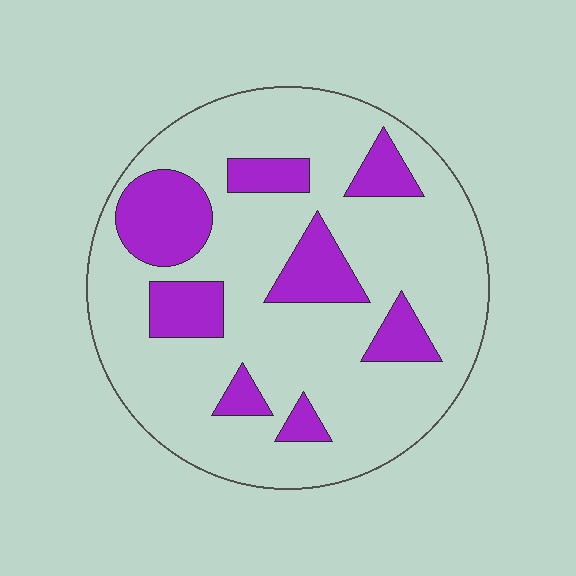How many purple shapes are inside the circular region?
8.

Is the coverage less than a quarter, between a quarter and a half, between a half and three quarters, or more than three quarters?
Less than a quarter.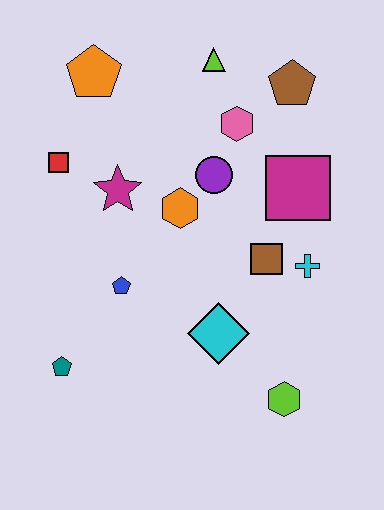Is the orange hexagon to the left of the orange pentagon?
No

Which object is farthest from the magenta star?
The lime hexagon is farthest from the magenta star.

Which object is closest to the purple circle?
The orange hexagon is closest to the purple circle.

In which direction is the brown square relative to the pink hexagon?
The brown square is below the pink hexagon.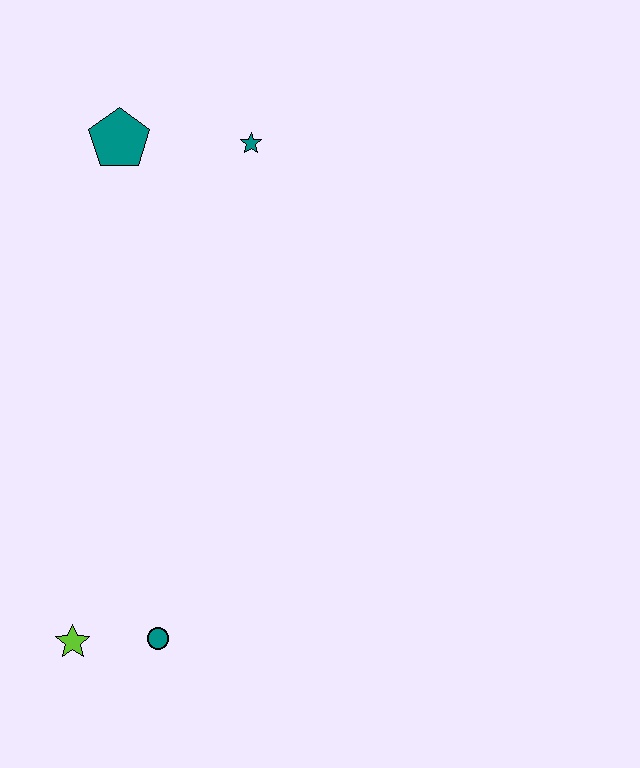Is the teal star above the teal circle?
Yes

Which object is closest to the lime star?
The teal circle is closest to the lime star.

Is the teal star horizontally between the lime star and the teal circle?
No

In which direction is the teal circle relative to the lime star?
The teal circle is to the right of the lime star.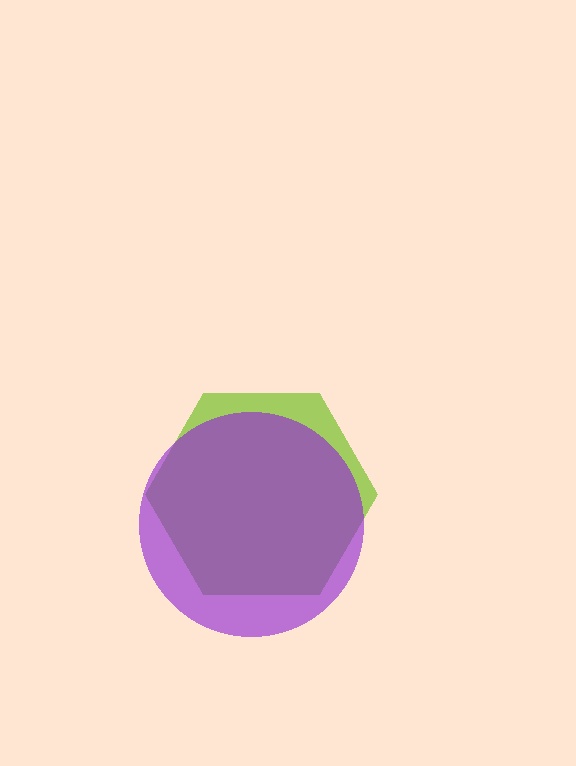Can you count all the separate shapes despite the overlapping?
Yes, there are 2 separate shapes.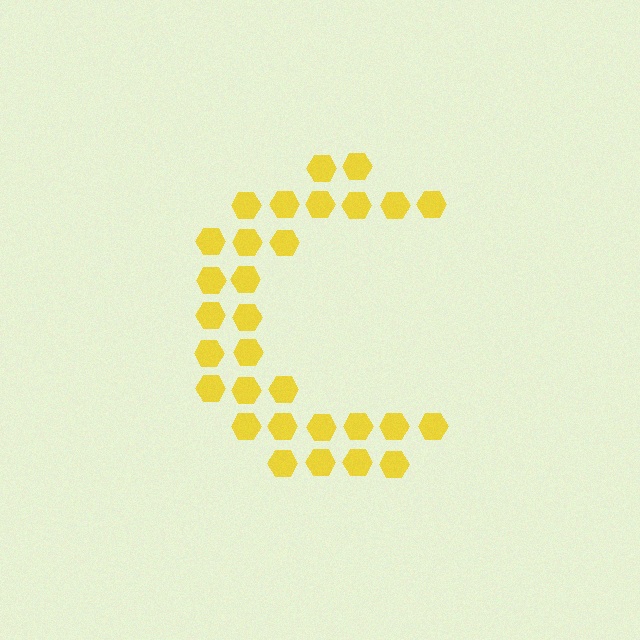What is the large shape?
The large shape is the letter C.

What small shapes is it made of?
It is made of small hexagons.